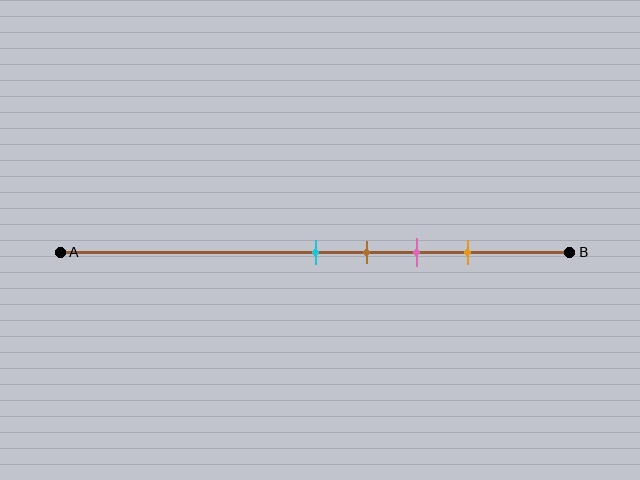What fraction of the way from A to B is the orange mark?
The orange mark is approximately 80% (0.8) of the way from A to B.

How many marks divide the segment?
There are 4 marks dividing the segment.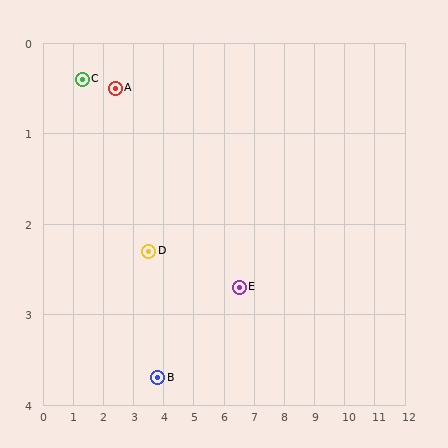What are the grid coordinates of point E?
Point E is at approximately (6.5, 2.7).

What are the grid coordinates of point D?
Point D is at approximately (3.5, 2.3).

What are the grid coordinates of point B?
Point B is at approximately (3.8, 3.7).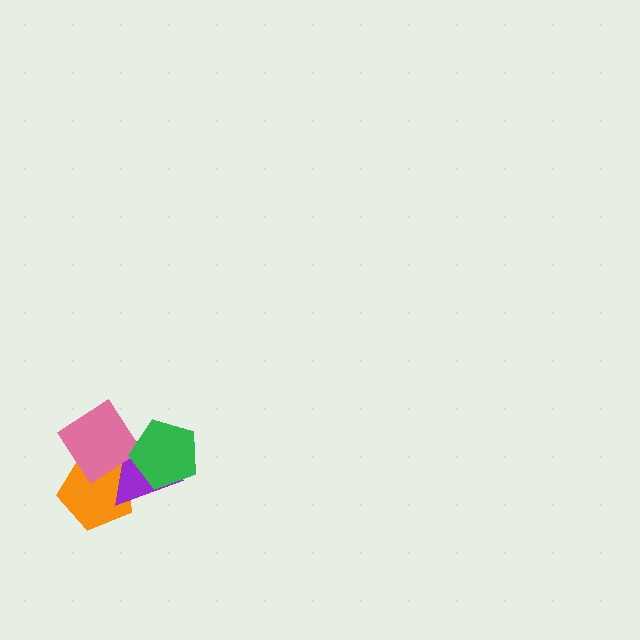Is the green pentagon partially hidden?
No, no other shape covers it.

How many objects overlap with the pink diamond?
3 objects overlap with the pink diamond.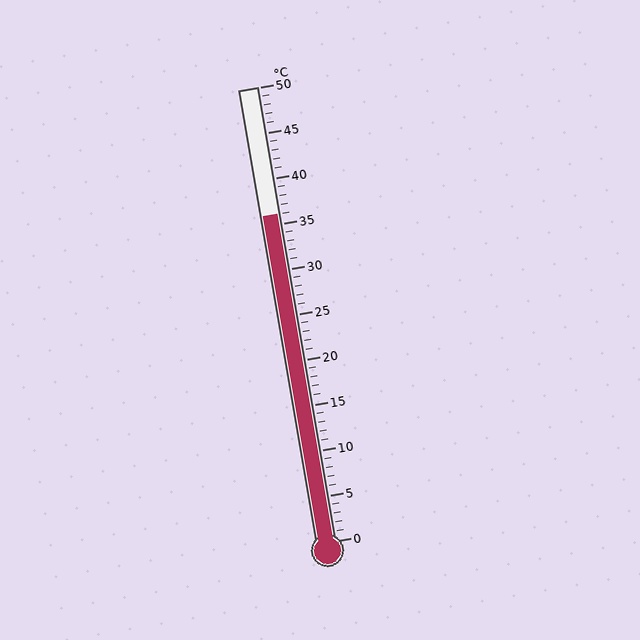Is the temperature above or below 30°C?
The temperature is above 30°C.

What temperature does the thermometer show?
The thermometer shows approximately 36°C.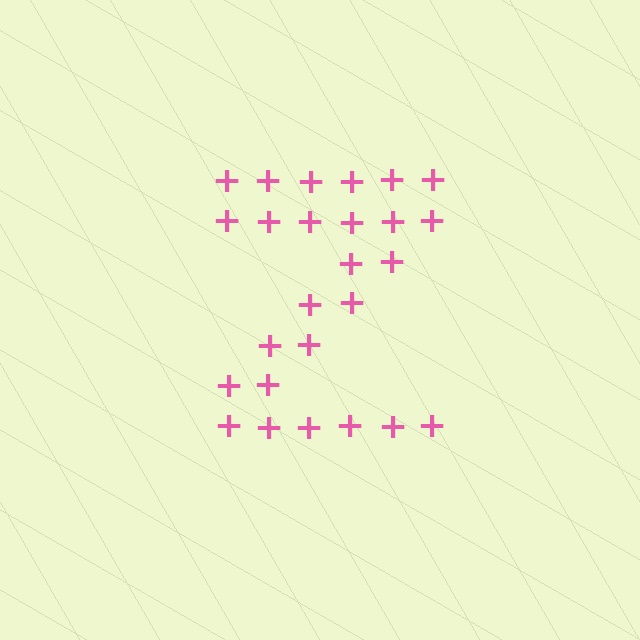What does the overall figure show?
The overall figure shows the letter Z.